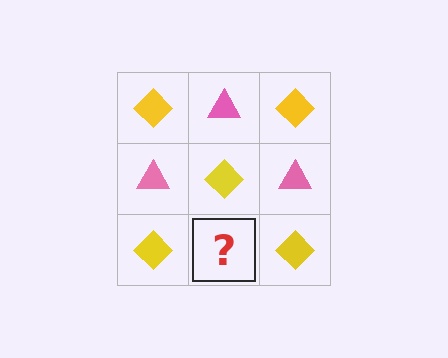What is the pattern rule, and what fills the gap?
The rule is that it alternates yellow diamond and pink triangle in a checkerboard pattern. The gap should be filled with a pink triangle.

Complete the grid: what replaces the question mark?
The question mark should be replaced with a pink triangle.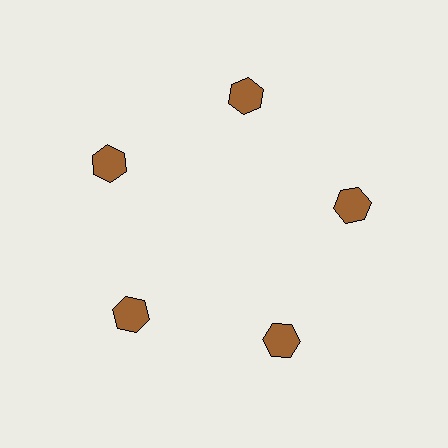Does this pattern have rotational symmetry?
Yes, this pattern has 5-fold rotational symmetry. It looks the same after rotating 72 degrees around the center.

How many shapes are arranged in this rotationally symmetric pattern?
There are 5 shapes, arranged in 5 groups of 1.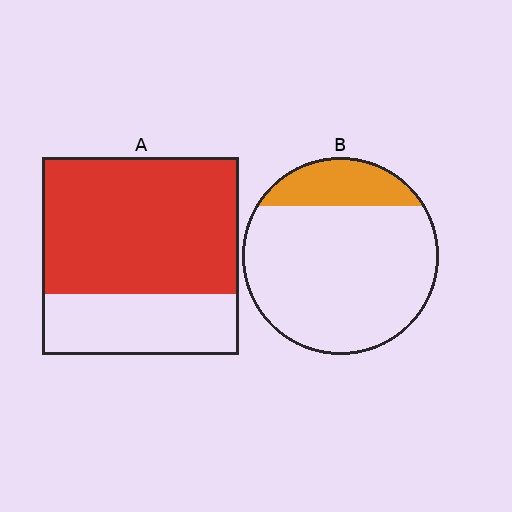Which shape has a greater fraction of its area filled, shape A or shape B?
Shape A.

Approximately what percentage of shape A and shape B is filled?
A is approximately 70% and B is approximately 20%.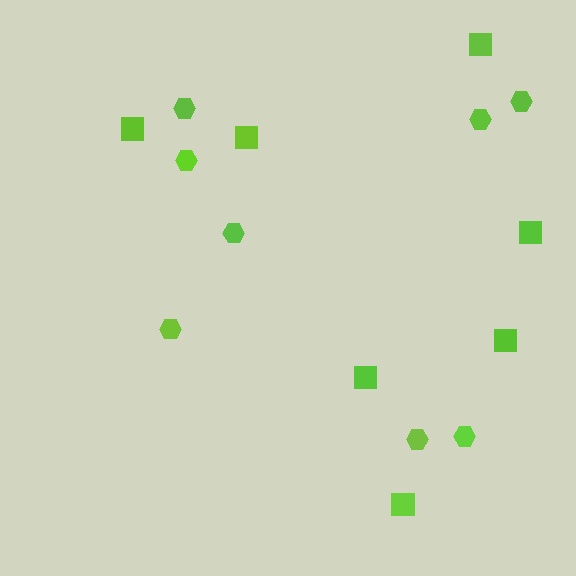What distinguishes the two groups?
There are 2 groups: one group of hexagons (8) and one group of squares (7).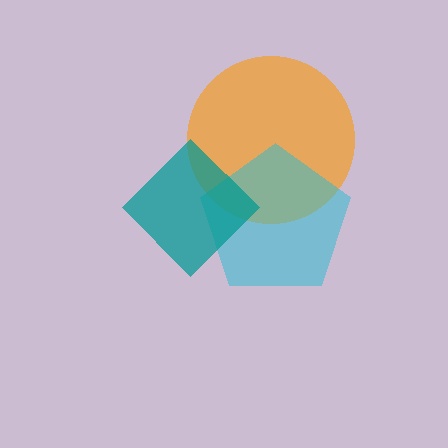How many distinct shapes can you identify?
There are 3 distinct shapes: an orange circle, a cyan pentagon, a teal diamond.